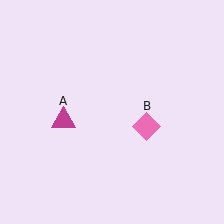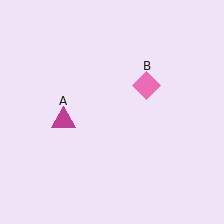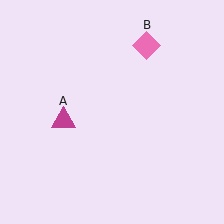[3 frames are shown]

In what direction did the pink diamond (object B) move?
The pink diamond (object B) moved up.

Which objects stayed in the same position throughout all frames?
Magenta triangle (object A) remained stationary.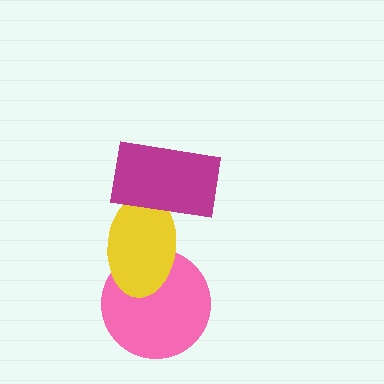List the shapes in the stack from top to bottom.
From top to bottom: the magenta rectangle, the yellow ellipse, the pink circle.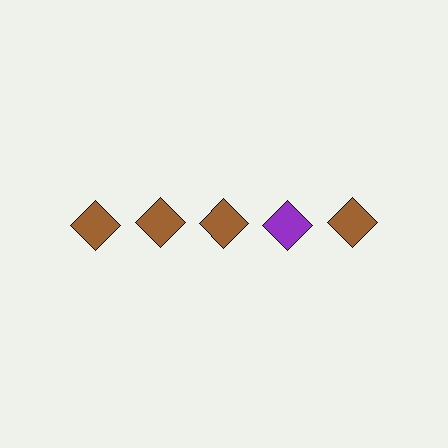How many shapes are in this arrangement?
There are 5 shapes arranged in a grid pattern.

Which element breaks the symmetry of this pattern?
The purple diamond in the top row, second from right column breaks the symmetry. All other shapes are brown diamonds.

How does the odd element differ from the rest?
It has a different color: purple instead of brown.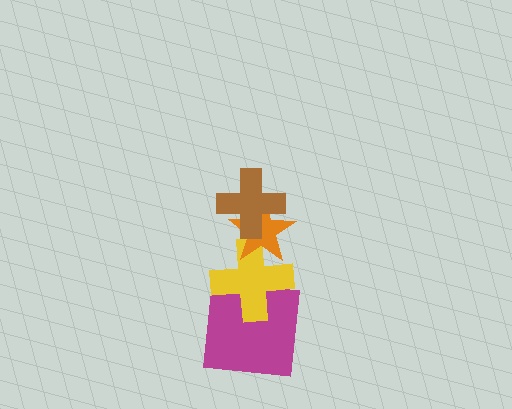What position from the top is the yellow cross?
The yellow cross is 3rd from the top.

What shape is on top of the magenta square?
The yellow cross is on top of the magenta square.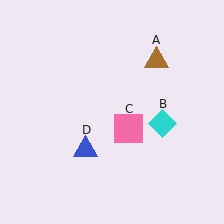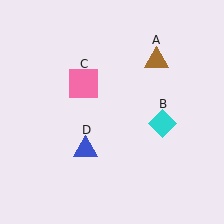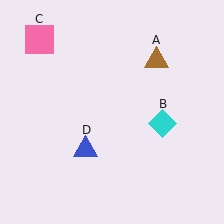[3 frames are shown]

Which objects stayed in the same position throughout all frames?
Brown triangle (object A) and cyan diamond (object B) and blue triangle (object D) remained stationary.